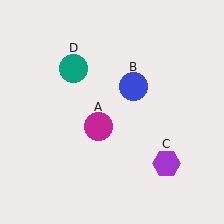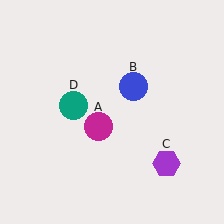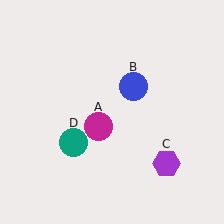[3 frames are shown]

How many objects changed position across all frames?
1 object changed position: teal circle (object D).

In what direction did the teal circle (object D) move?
The teal circle (object D) moved down.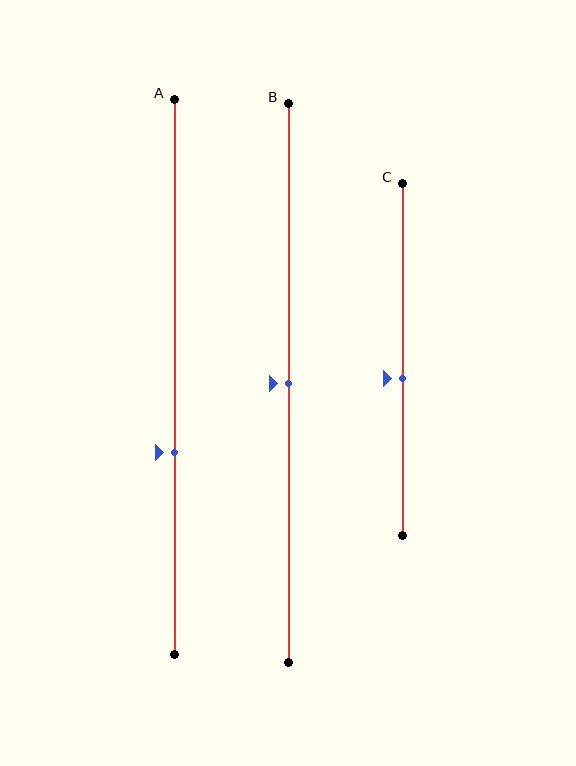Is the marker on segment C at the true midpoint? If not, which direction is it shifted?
No, the marker on segment C is shifted downward by about 5% of the segment length.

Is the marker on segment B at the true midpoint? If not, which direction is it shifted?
Yes, the marker on segment B is at the true midpoint.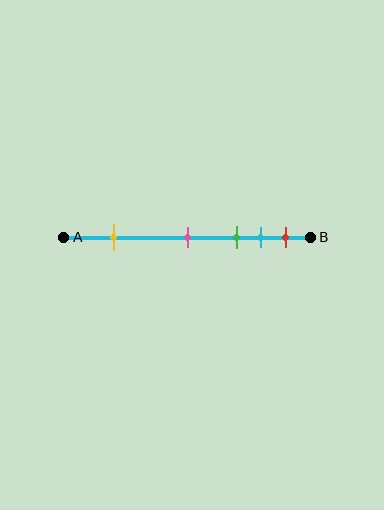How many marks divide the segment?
There are 5 marks dividing the segment.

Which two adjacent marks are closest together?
The cyan and red marks are the closest adjacent pair.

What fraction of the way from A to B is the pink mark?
The pink mark is approximately 50% (0.5) of the way from A to B.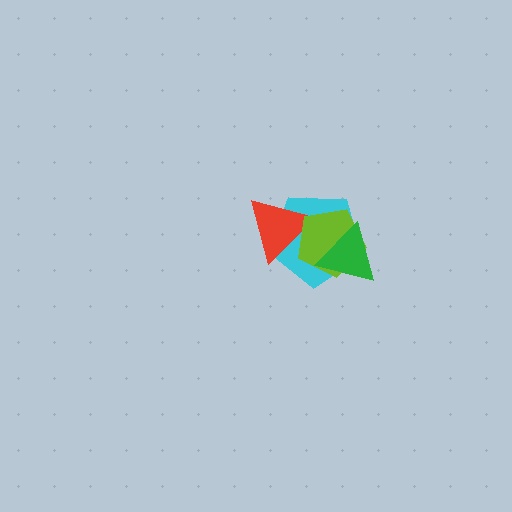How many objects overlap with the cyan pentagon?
3 objects overlap with the cyan pentagon.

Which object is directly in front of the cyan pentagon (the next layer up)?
The red triangle is directly in front of the cyan pentagon.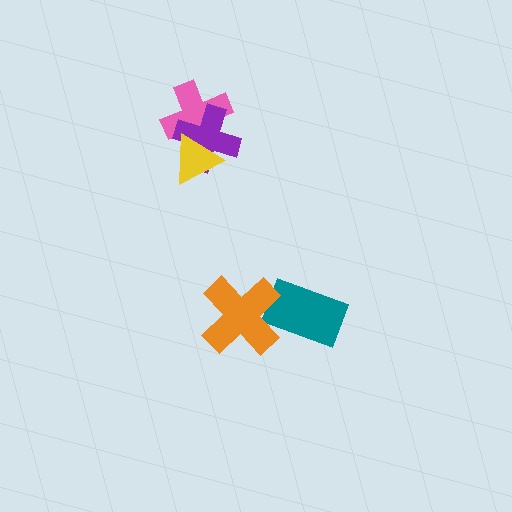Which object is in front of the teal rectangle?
The orange cross is in front of the teal rectangle.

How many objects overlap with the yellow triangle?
2 objects overlap with the yellow triangle.